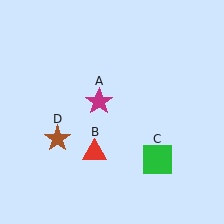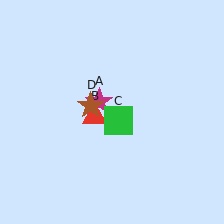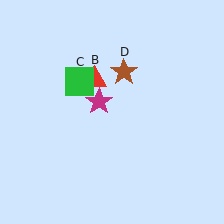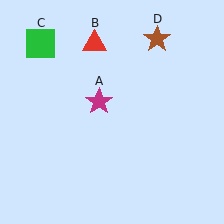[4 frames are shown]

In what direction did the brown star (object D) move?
The brown star (object D) moved up and to the right.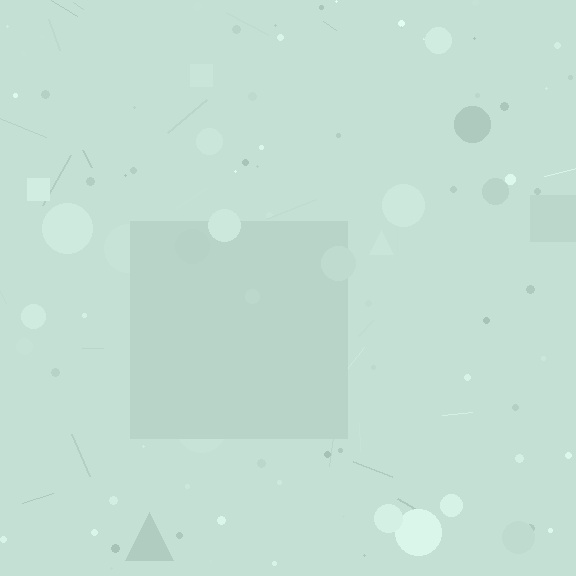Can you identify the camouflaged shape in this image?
The camouflaged shape is a square.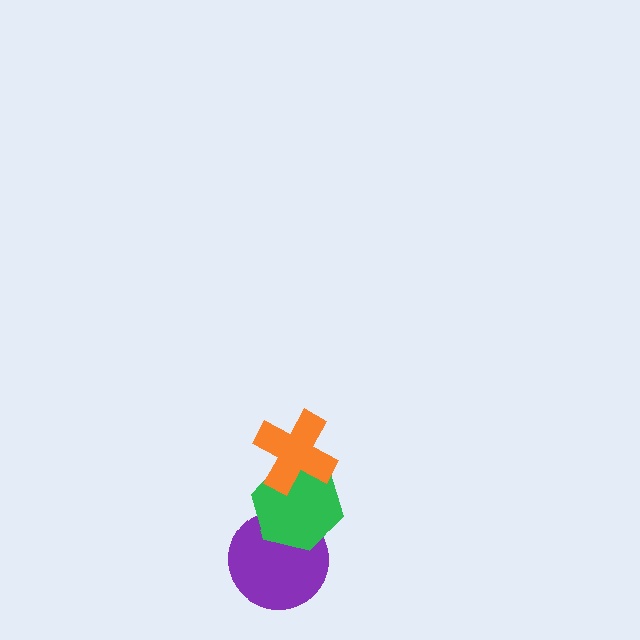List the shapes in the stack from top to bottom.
From top to bottom: the orange cross, the green hexagon, the purple circle.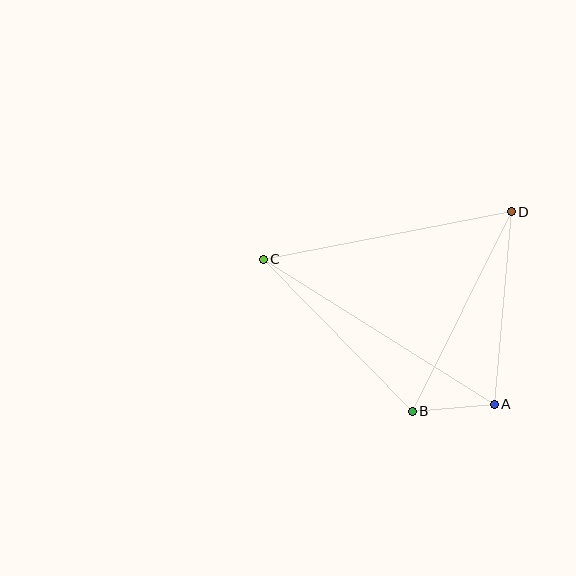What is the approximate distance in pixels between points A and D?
The distance between A and D is approximately 193 pixels.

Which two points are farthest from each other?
Points A and C are farthest from each other.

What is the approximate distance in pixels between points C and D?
The distance between C and D is approximately 252 pixels.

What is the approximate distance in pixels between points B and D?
The distance between B and D is approximately 222 pixels.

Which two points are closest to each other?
Points A and B are closest to each other.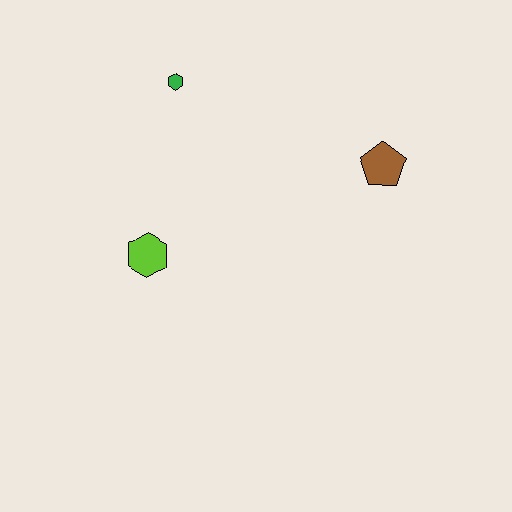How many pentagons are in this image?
There is 1 pentagon.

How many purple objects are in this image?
There are no purple objects.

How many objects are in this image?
There are 3 objects.